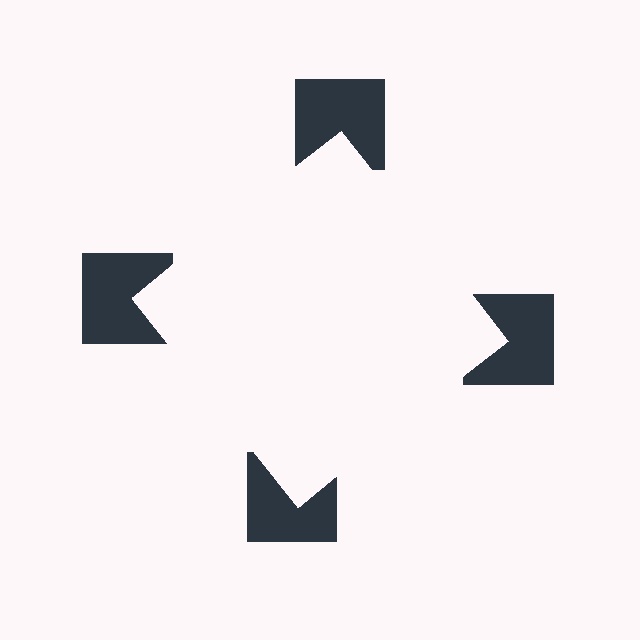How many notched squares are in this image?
There are 4 — one at each vertex of the illusory square.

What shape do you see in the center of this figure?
An illusory square — its edges are inferred from the aligned wedge cuts in the notched squares, not physically drawn.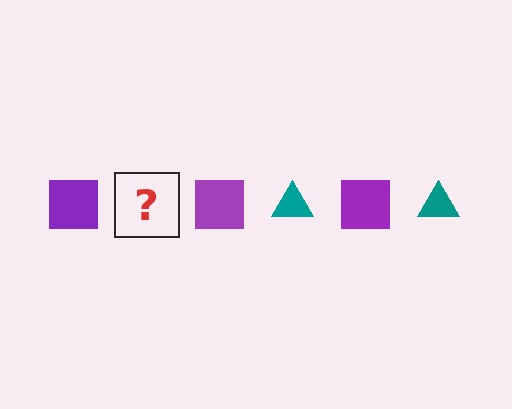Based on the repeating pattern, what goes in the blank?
The blank should be a teal triangle.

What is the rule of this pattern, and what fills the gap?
The rule is that the pattern alternates between purple square and teal triangle. The gap should be filled with a teal triangle.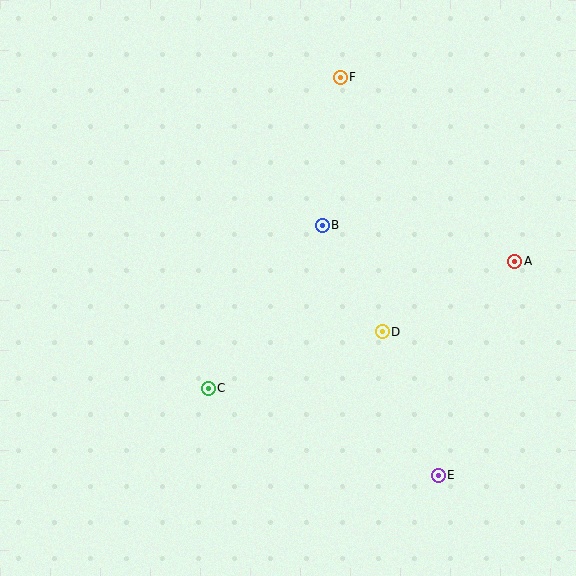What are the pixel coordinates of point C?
Point C is at (208, 388).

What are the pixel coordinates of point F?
Point F is at (340, 77).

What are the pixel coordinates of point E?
Point E is at (438, 475).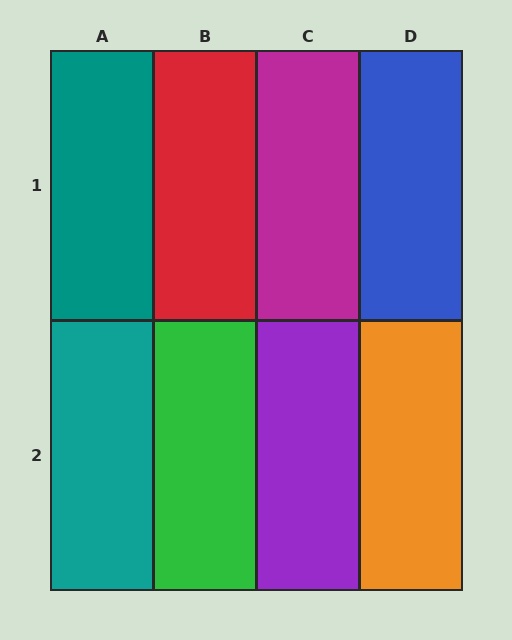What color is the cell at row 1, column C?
Magenta.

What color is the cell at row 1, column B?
Red.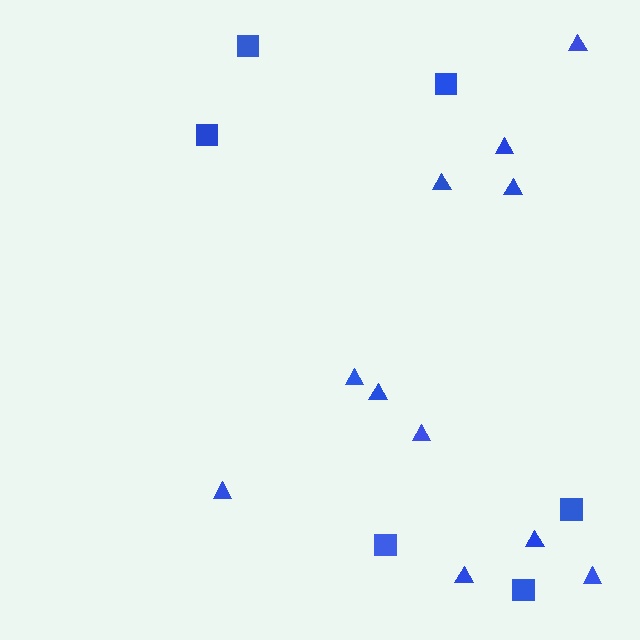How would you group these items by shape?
There are 2 groups: one group of triangles (11) and one group of squares (6).